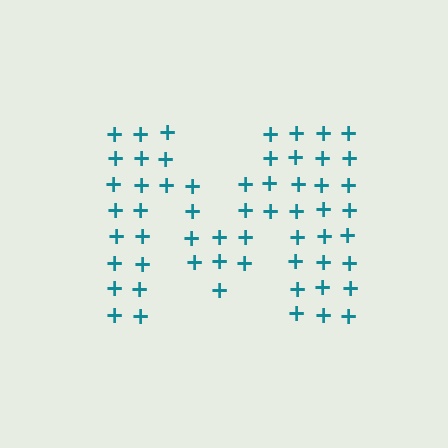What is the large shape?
The large shape is the letter M.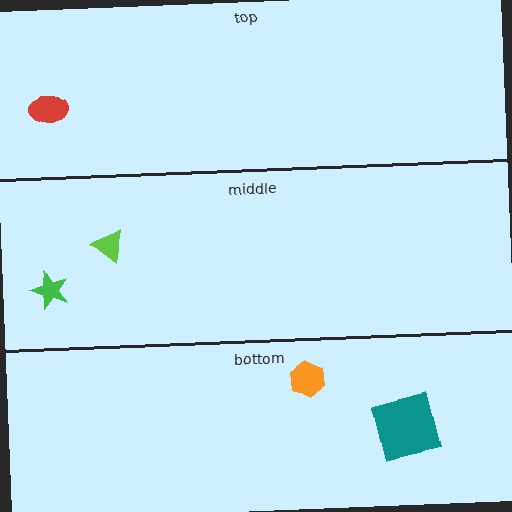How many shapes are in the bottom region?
2.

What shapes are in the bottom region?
The teal square, the orange hexagon.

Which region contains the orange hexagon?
The bottom region.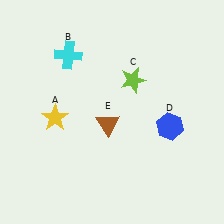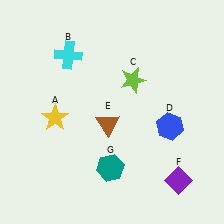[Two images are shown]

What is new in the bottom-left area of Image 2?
A teal hexagon (G) was added in the bottom-left area of Image 2.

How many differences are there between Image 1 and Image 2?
There are 2 differences between the two images.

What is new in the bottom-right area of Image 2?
A purple diamond (F) was added in the bottom-right area of Image 2.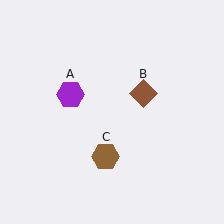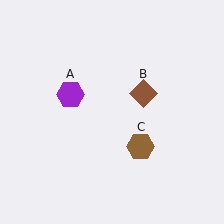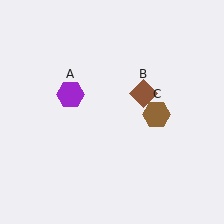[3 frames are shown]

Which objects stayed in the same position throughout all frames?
Purple hexagon (object A) and brown diamond (object B) remained stationary.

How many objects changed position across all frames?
1 object changed position: brown hexagon (object C).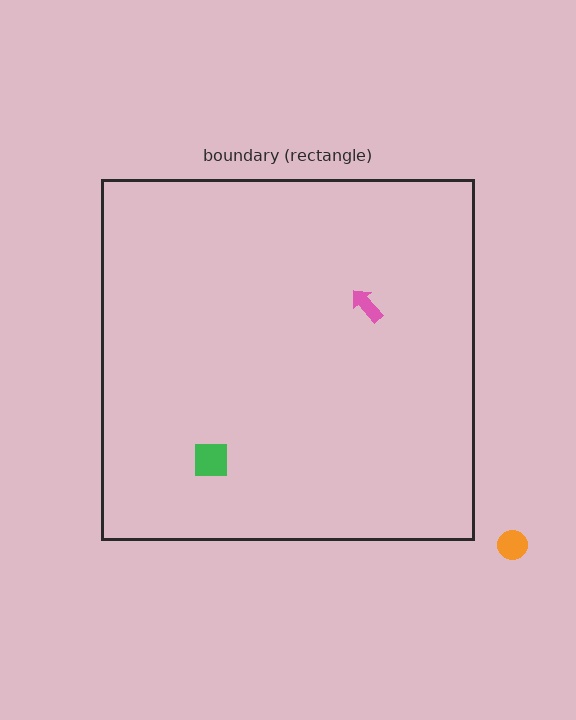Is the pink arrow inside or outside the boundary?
Inside.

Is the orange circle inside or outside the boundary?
Outside.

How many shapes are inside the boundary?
2 inside, 1 outside.